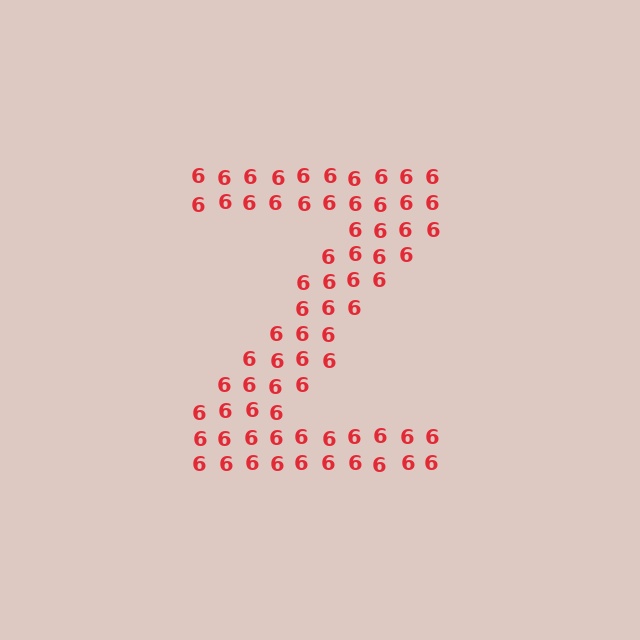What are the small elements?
The small elements are digit 6's.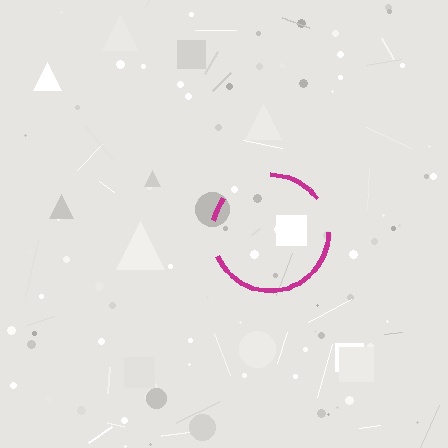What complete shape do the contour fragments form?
The contour fragments form a circle.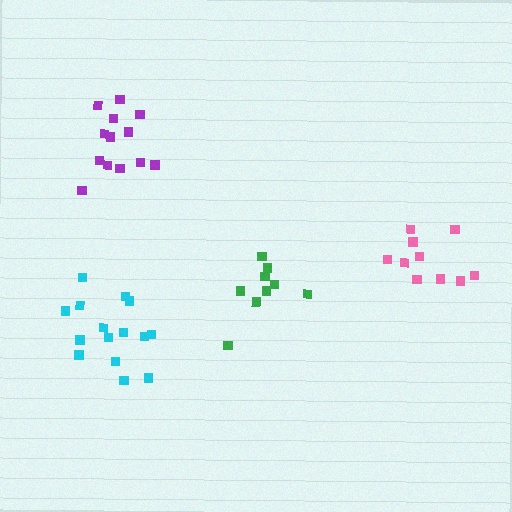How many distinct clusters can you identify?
There are 4 distinct clusters.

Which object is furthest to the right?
The pink cluster is rightmost.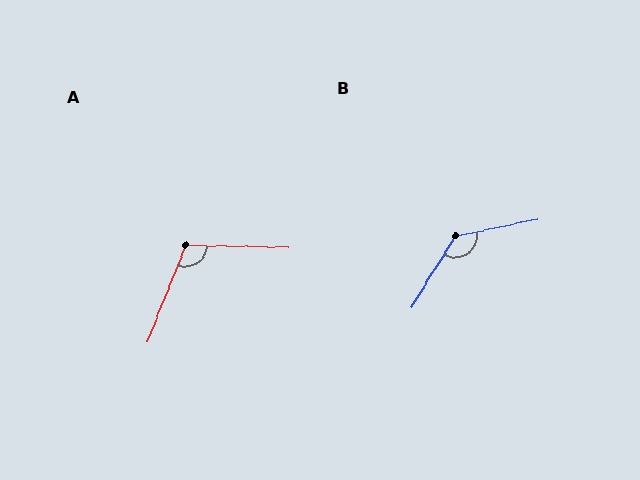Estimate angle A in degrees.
Approximately 111 degrees.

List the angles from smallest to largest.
A (111°), B (134°).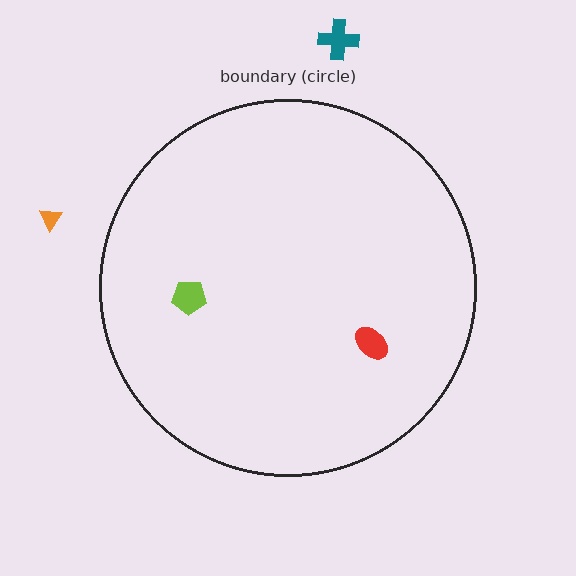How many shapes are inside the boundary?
2 inside, 2 outside.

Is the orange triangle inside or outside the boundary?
Outside.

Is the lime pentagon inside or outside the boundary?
Inside.